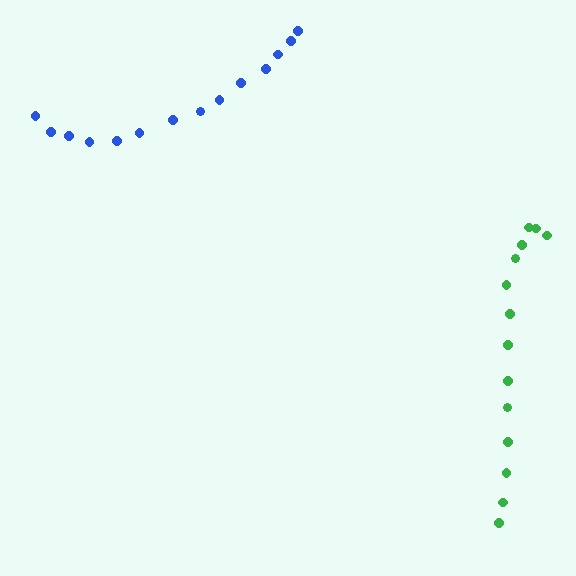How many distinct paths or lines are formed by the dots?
There are 2 distinct paths.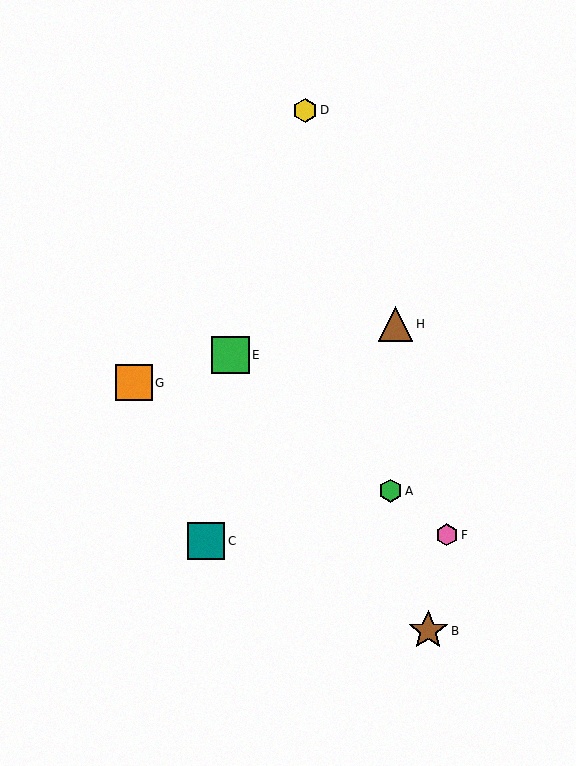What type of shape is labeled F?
Shape F is a pink hexagon.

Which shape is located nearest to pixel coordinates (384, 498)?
The green hexagon (labeled A) at (390, 491) is nearest to that location.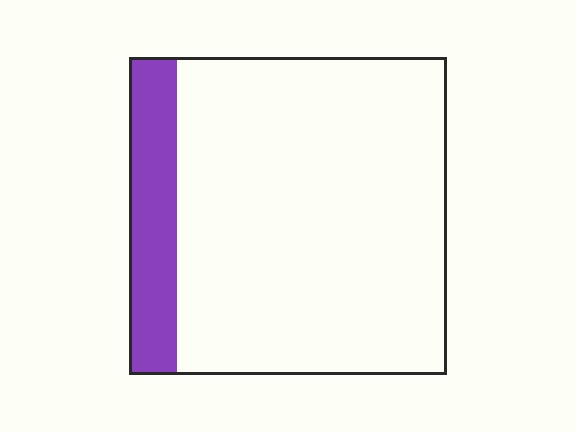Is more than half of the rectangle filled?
No.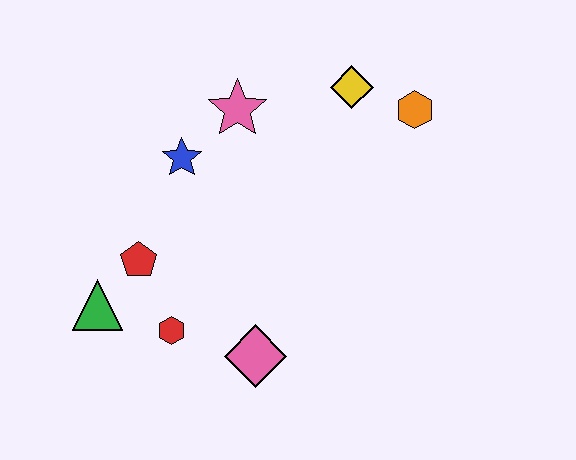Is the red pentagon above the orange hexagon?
No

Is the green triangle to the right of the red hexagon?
No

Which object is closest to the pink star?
The blue star is closest to the pink star.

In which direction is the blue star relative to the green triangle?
The blue star is above the green triangle.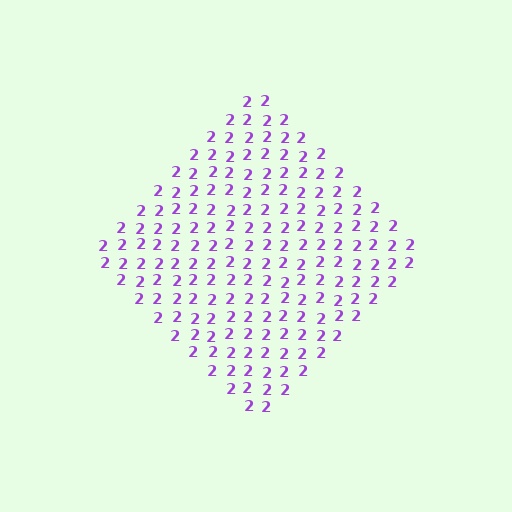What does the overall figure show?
The overall figure shows a diamond.